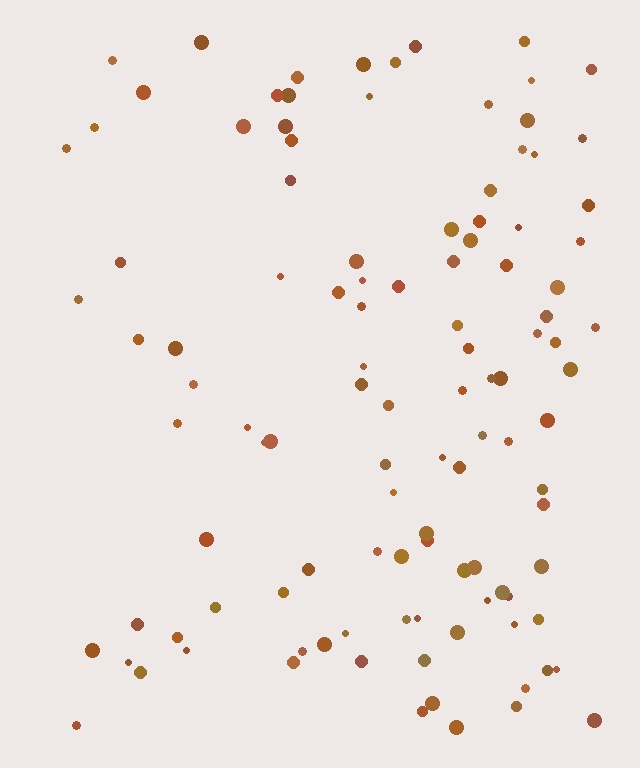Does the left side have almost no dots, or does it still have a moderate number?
Still a moderate number, just noticeably fewer than the right.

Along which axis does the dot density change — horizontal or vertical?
Horizontal.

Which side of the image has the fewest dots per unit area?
The left.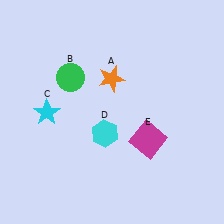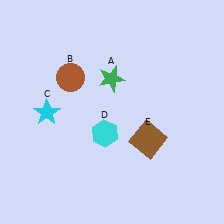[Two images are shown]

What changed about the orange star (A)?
In Image 1, A is orange. In Image 2, it changed to green.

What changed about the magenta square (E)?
In Image 1, E is magenta. In Image 2, it changed to brown.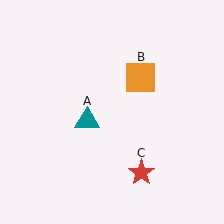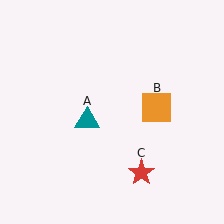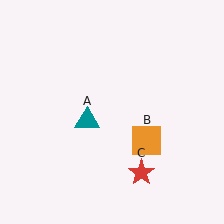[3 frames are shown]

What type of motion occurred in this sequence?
The orange square (object B) rotated clockwise around the center of the scene.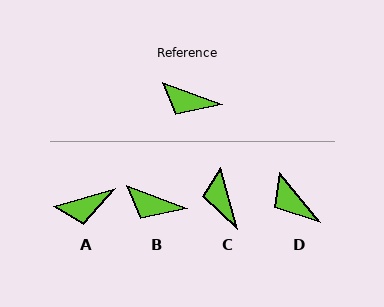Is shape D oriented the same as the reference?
No, it is off by about 30 degrees.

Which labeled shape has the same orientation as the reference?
B.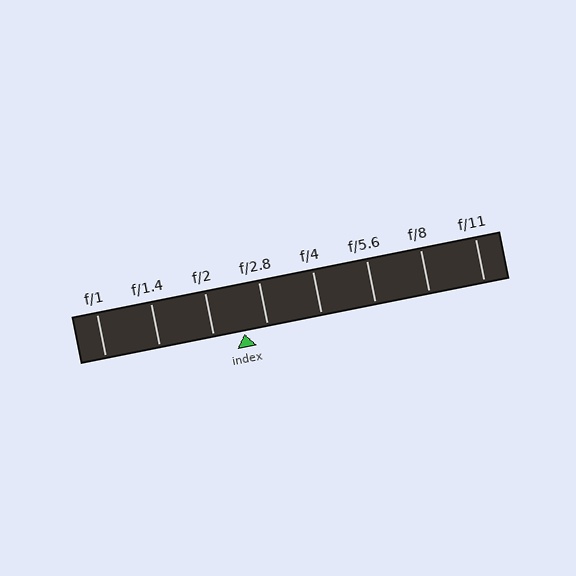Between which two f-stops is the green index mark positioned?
The index mark is between f/2 and f/2.8.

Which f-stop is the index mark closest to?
The index mark is closest to f/2.8.